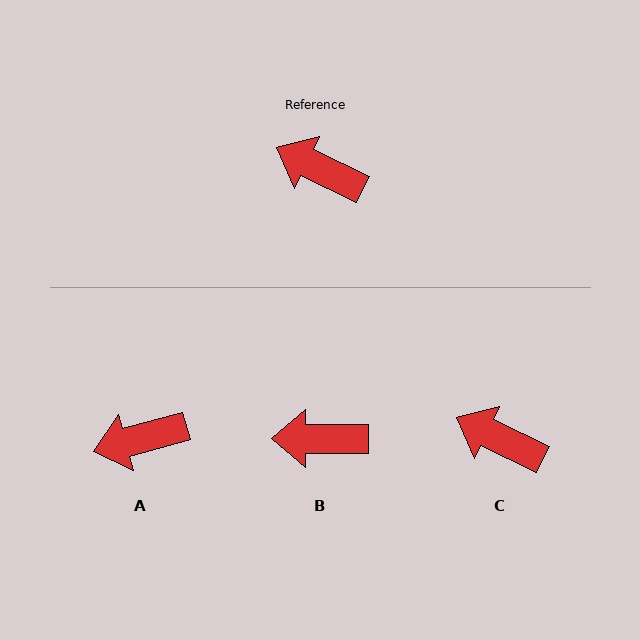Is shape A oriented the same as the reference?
No, it is off by about 41 degrees.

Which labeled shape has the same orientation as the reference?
C.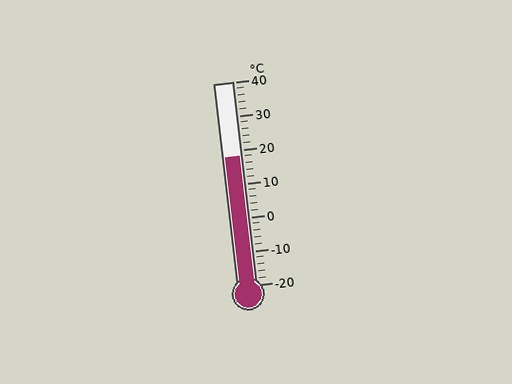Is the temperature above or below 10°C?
The temperature is above 10°C.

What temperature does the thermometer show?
The thermometer shows approximately 18°C.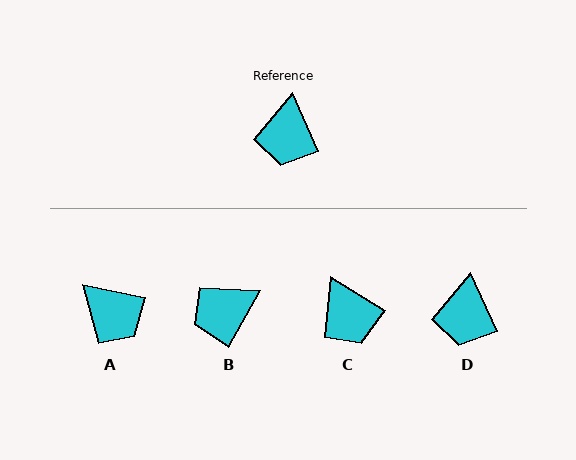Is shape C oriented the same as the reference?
No, it is off by about 34 degrees.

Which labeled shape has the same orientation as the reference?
D.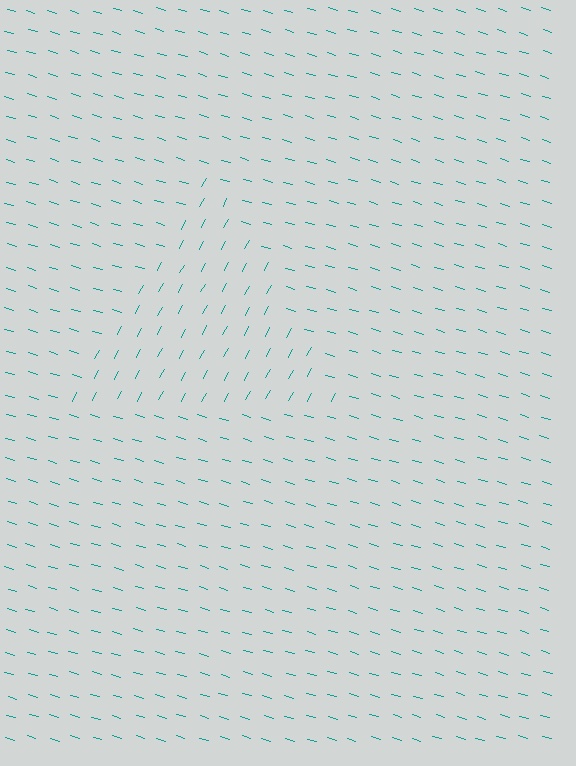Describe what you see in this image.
The image is filled with small teal line segments. A triangle region in the image has lines oriented differently from the surrounding lines, creating a visible texture boundary.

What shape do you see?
I see a triangle.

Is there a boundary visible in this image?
Yes, there is a texture boundary formed by a change in line orientation.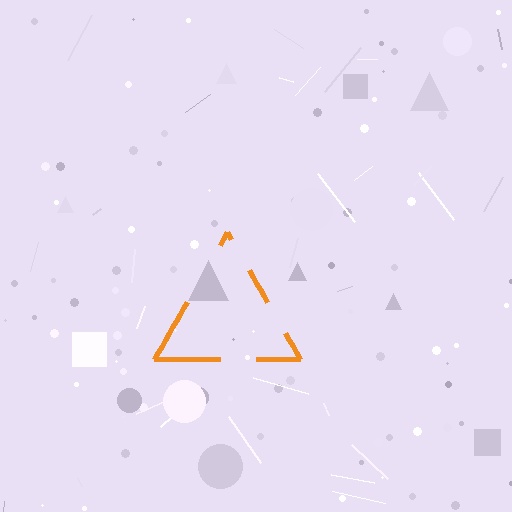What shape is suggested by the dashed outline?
The dashed outline suggests a triangle.